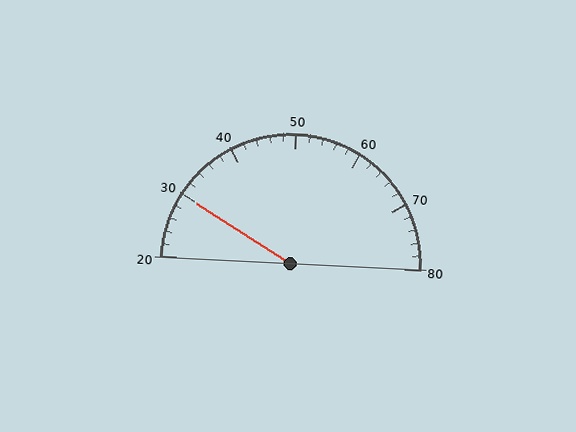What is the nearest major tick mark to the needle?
The nearest major tick mark is 30.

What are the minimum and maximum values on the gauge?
The gauge ranges from 20 to 80.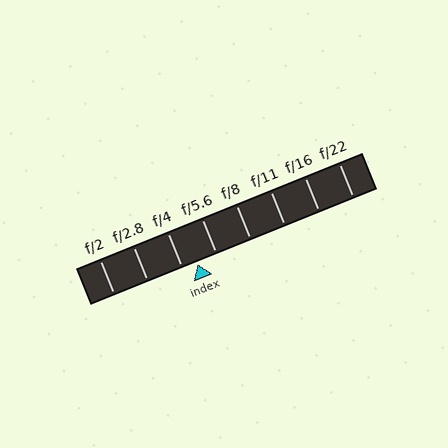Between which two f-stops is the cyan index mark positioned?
The index mark is between f/4 and f/5.6.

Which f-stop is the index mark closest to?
The index mark is closest to f/4.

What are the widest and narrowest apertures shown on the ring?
The widest aperture shown is f/2 and the narrowest is f/22.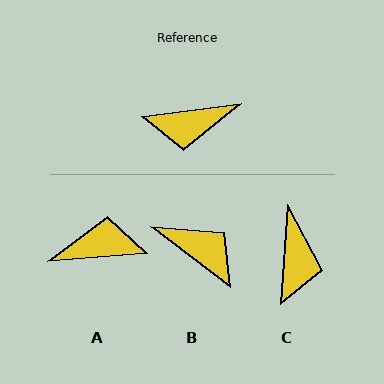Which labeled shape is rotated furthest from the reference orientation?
A, about 177 degrees away.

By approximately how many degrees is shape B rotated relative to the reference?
Approximately 136 degrees counter-clockwise.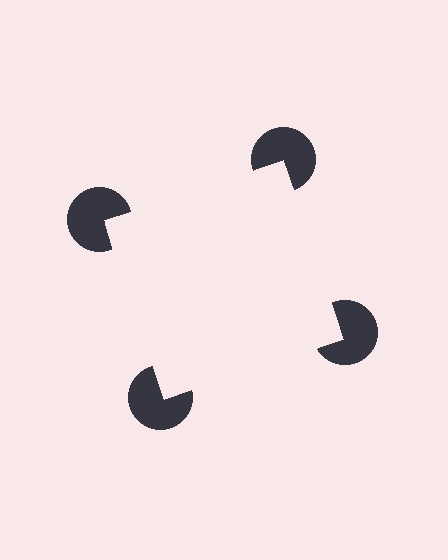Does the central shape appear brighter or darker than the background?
It typically appears slightly brighter than the background, even though no actual brightness change is drawn.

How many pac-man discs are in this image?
There are 4 — one at each vertex of the illusory square.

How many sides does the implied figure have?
4 sides.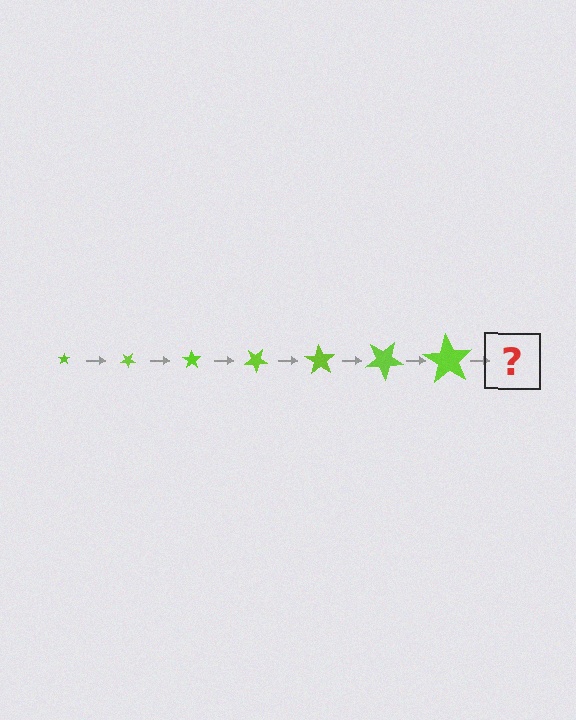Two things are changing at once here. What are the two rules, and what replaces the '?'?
The two rules are that the star grows larger each step and it rotates 35 degrees each step. The '?' should be a star, larger than the previous one and rotated 245 degrees from the start.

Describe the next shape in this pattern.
It should be a star, larger than the previous one and rotated 245 degrees from the start.